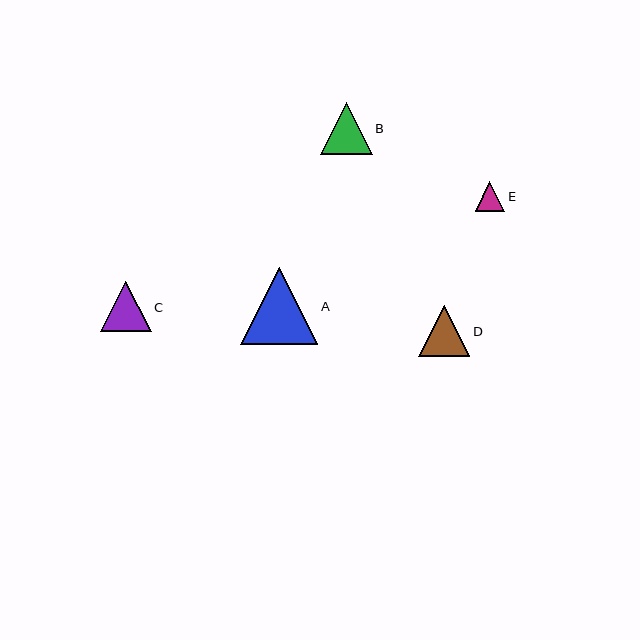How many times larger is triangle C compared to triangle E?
Triangle C is approximately 1.7 times the size of triangle E.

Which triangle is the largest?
Triangle A is the largest with a size of approximately 77 pixels.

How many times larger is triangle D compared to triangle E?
Triangle D is approximately 1.7 times the size of triangle E.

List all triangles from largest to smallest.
From largest to smallest: A, B, D, C, E.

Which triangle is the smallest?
Triangle E is the smallest with a size of approximately 29 pixels.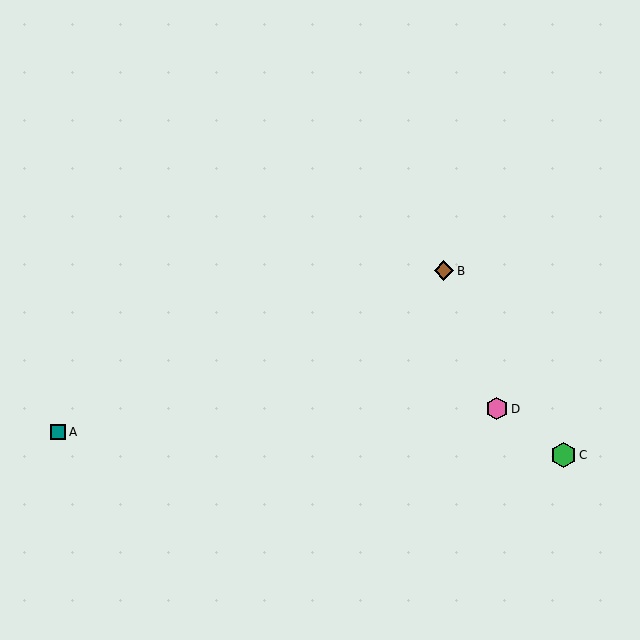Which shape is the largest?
The green hexagon (labeled C) is the largest.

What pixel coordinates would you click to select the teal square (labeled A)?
Click at (58, 432) to select the teal square A.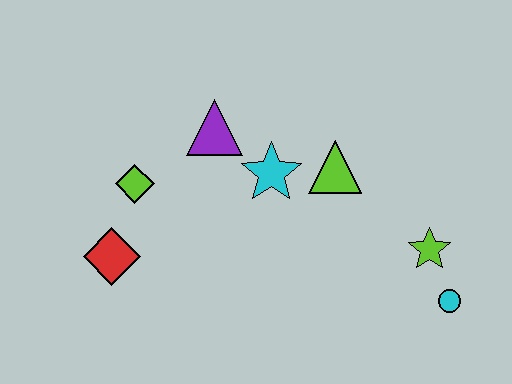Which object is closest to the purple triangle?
The cyan star is closest to the purple triangle.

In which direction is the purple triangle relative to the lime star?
The purple triangle is to the left of the lime star.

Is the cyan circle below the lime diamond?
Yes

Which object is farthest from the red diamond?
The cyan circle is farthest from the red diamond.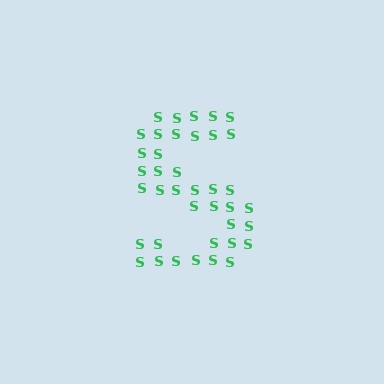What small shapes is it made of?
It is made of small letter S's.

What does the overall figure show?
The overall figure shows the letter S.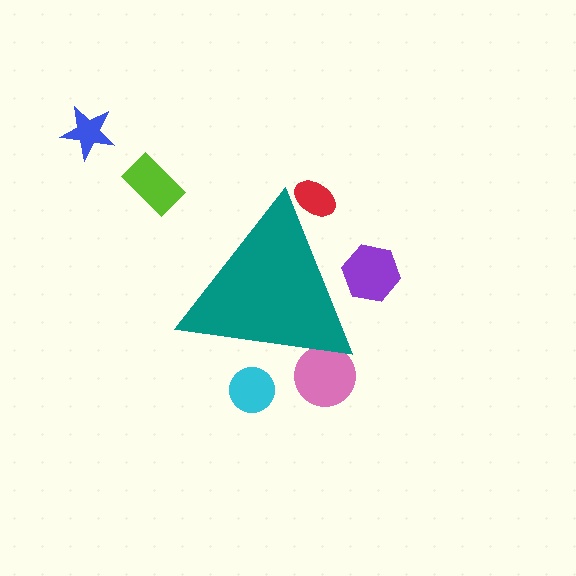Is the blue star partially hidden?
No, the blue star is fully visible.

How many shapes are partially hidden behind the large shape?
4 shapes are partially hidden.